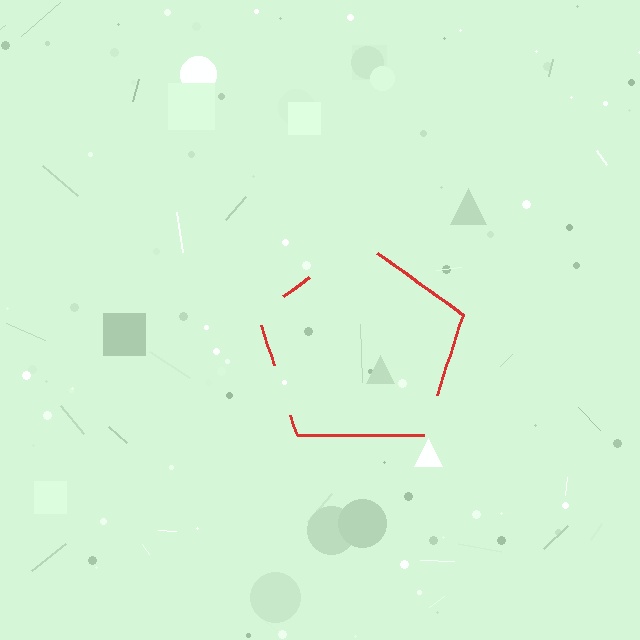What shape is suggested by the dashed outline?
The dashed outline suggests a pentagon.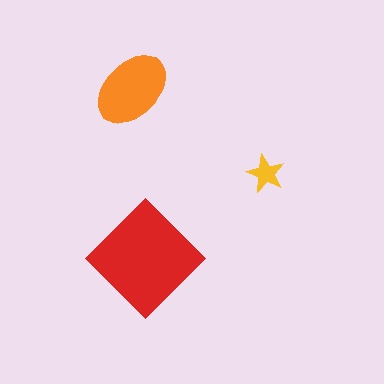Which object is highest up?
The orange ellipse is topmost.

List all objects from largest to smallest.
The red diamond, the orange ellipse, the yellow star.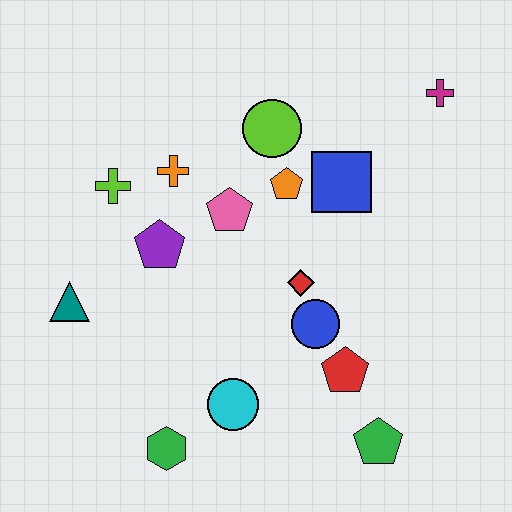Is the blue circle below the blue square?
Yes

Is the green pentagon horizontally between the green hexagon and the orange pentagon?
No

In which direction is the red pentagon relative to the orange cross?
The red pentagon is below the orange cross.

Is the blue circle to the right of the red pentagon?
No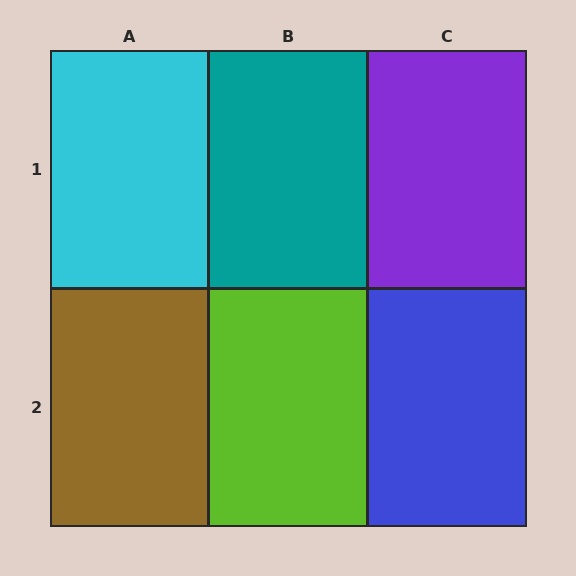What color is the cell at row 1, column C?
Purple.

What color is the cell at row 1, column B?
Teal.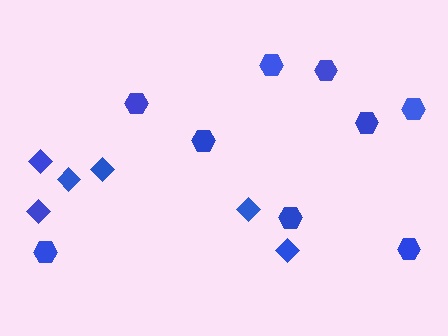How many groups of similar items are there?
There are 2 groups: one group of diamonds (6) and one group of hexagons (9).